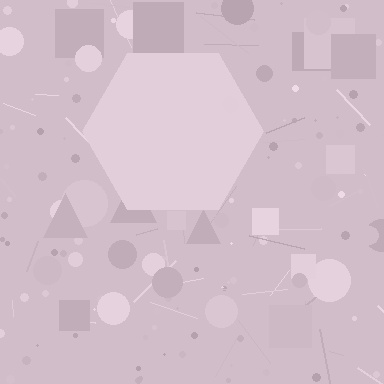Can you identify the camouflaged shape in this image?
The camouflaged shape is a hexagon.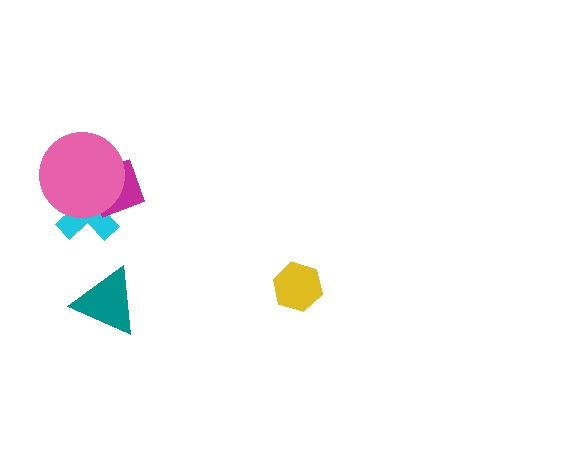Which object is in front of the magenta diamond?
The pink circle is in front of the magenta diamond.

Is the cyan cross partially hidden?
Yes, it is partially covered by another shape.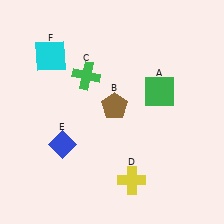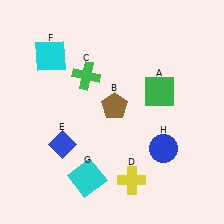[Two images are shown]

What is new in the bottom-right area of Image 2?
A blue circle (H) was added in the bottom-right area of Image 2.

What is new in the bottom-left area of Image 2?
A cyan square (G) was added in the bottom-left area of Image 2.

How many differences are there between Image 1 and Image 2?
There are 2 differences between the two images.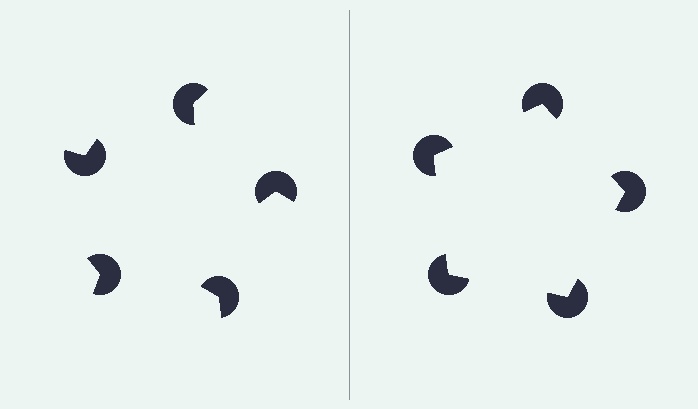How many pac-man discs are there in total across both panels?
10 — 5 on each side.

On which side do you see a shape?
An illusory pentagon appears on the right side. On the left side the wedge cuts are rotated, so no coherent shape forms.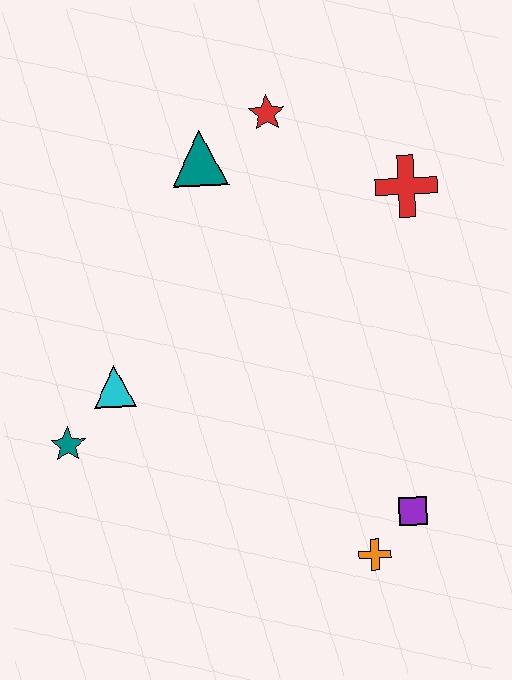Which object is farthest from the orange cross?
The red star is farthest from the orange cross.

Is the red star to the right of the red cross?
No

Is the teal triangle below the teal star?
No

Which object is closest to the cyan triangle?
The teal star is closest to the cyan triangle.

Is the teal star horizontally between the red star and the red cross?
No